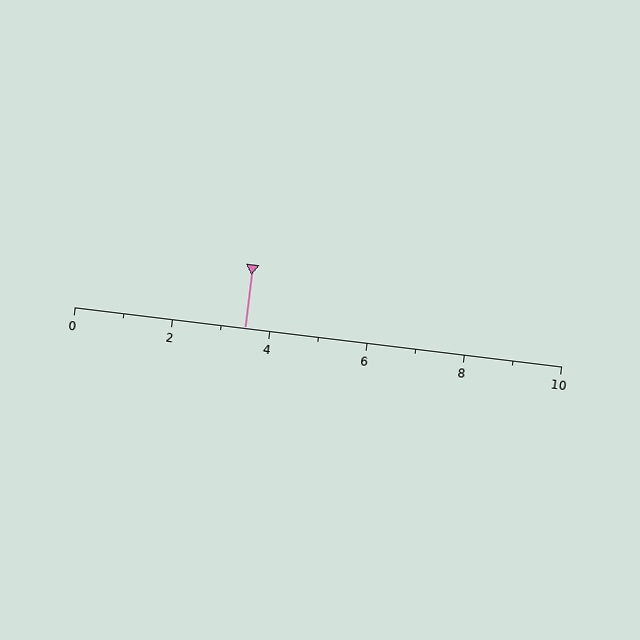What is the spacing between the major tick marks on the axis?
The major ticks are spaced 2 apart.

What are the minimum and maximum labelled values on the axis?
The axis runs from 0 to 10.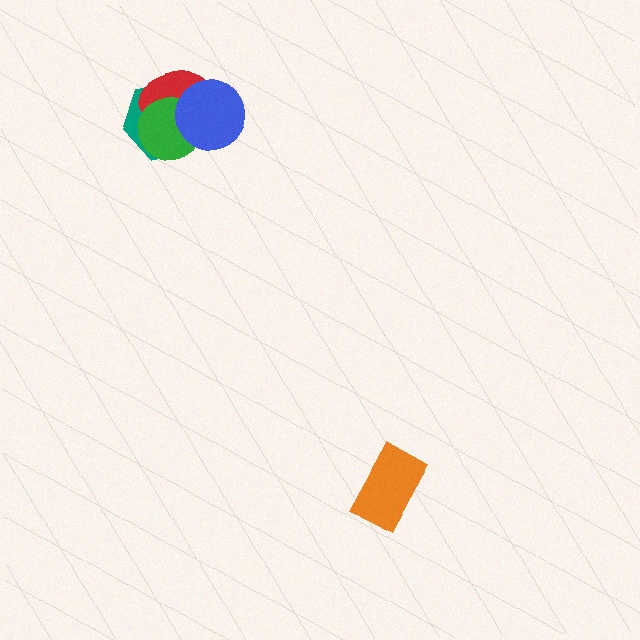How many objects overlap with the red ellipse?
3 objects overlap with the red ellipse.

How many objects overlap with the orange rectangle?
0 objects overlap with the orange rectangle.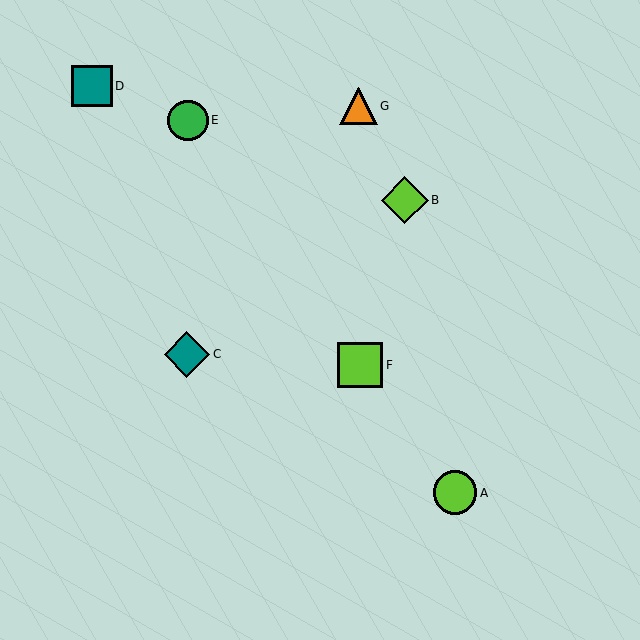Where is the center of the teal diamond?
The center of the teal diamond is at (187, 354).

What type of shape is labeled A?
Shape A is a lime circle.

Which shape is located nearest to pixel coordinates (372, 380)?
The lime square (labeled F) at (360, 365) is nearest to that location.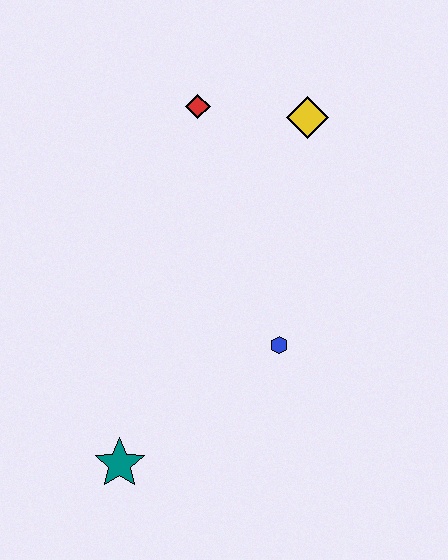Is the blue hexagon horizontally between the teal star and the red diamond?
No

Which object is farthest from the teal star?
The yellow diamond is farthest from the teal star.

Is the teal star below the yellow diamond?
Yes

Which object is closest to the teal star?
The blue hexagon is closest to the teal star.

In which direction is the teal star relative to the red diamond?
The teal star is below the red diamond.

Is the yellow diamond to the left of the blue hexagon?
No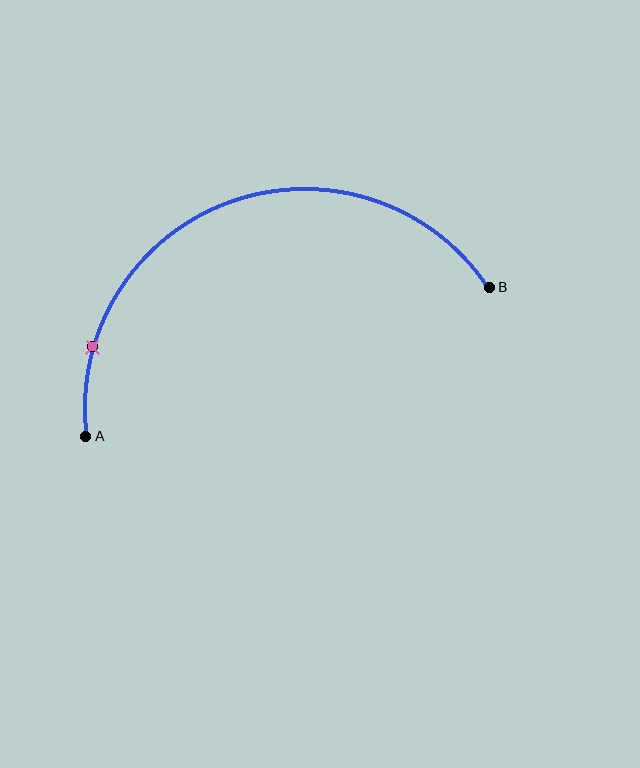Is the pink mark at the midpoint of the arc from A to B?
No. The pink mark lies on the arc but is closer to endpoint A. The arc midpoint would be at the point on the curve equidistant along the arc from both A and B.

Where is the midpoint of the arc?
The arc midpoint is the point on the curve farthest from the straight line joining A and B. It sits above that line.